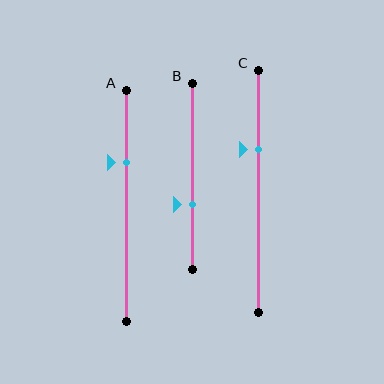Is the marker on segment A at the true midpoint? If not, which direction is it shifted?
No, the marker on segment A is shifted upward by about 19% of the segment length.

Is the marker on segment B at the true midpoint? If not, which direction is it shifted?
No, the marker on segment B is shifted downward by about 15% of the segment length.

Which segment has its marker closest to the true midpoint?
Segment B has its marker closest to the true midpoint.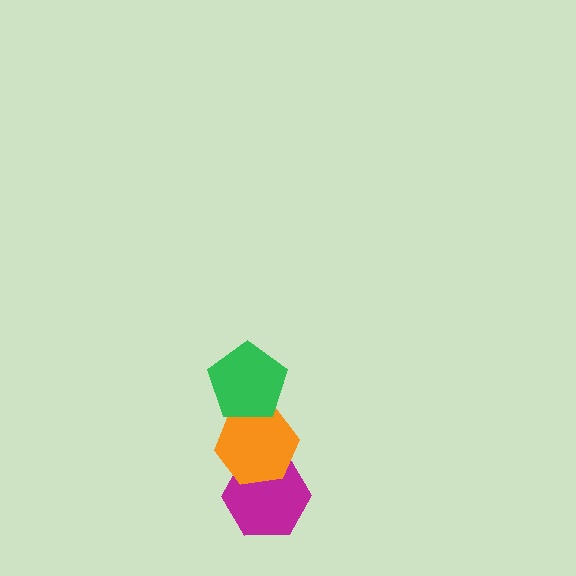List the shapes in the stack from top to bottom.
From top to bottom: the green pentagon, the orange hexagon, the magenta hexagon.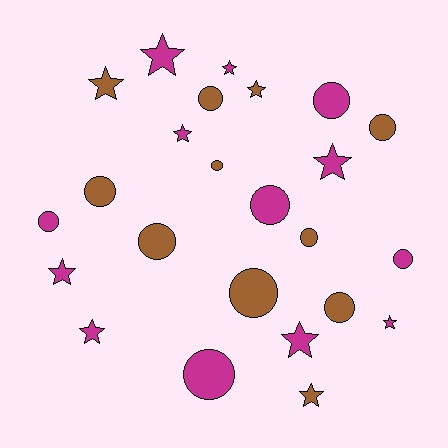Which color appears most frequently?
Magenta, with 13 objects.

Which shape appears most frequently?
Circle, with 13 objects.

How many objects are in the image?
There are 24 objects.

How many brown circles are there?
There are 8 brown circles.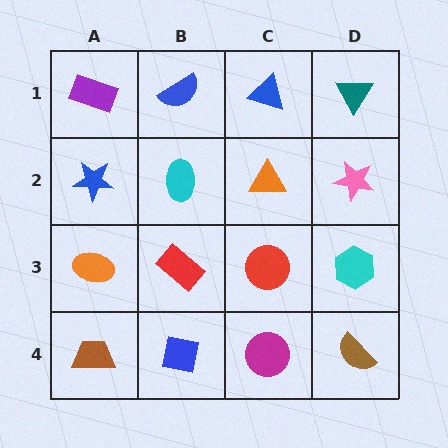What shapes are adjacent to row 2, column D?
A teal triangle (row 1, column D), a cyan hexagon (row 3, column D), an orange triangle (row 2, column C).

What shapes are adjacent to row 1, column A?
A blue star (row 2, column A), a blue semicircle (row 1, column B).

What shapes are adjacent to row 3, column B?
A cyan ellipse (row 2, column B), a blue square (row 4, column B), an orange ellipse (row 3, column A), a red circle (row 3, column C).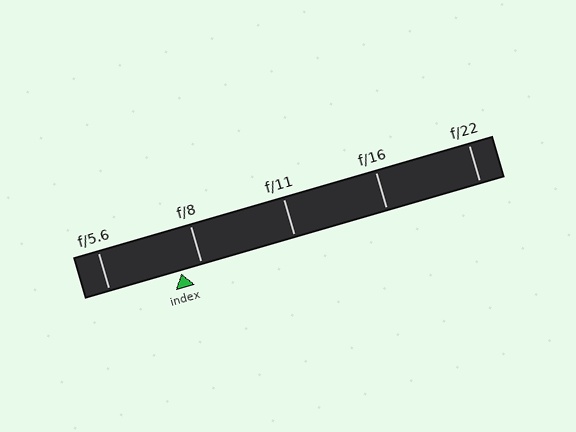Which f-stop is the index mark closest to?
The index mark is closest to f/8.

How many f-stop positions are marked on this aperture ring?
There are 5 f-stop positions marked.